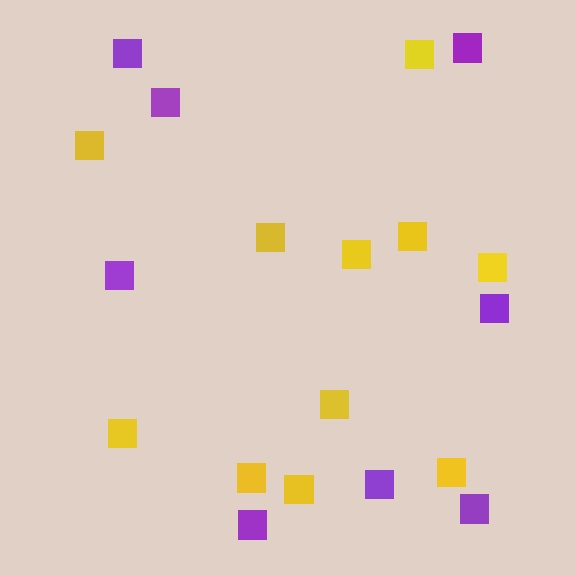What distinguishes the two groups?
There are 2 groups: one group of purple squares (8) and one group of yellow squares (11).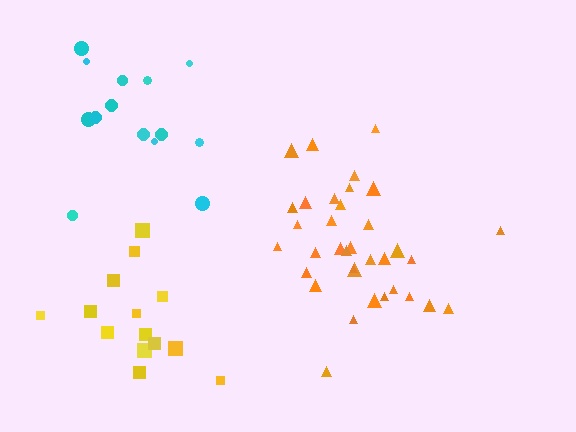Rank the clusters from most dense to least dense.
orange, yellow, cyan.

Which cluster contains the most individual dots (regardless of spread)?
Orange (35).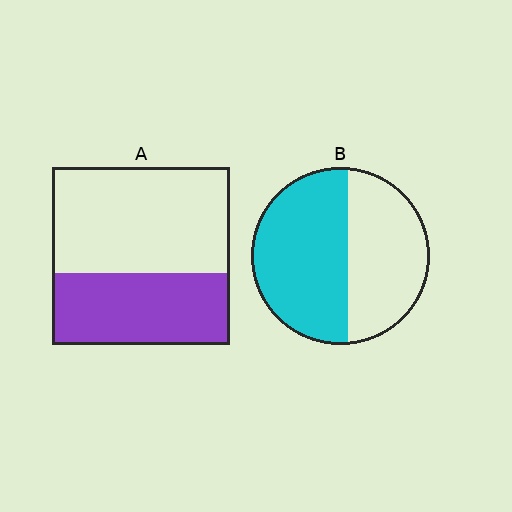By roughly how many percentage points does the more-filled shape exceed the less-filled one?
By roughly 15 percentage points (B over A).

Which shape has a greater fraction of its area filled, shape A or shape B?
Shape B.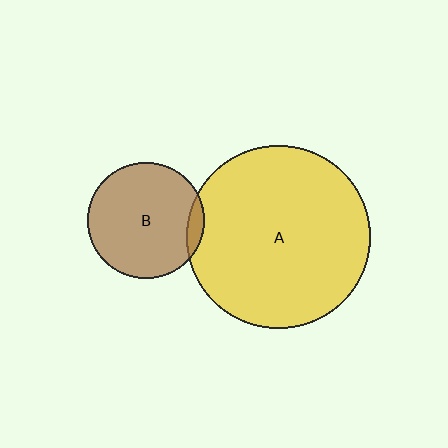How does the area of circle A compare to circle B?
Approximately 2.5 times.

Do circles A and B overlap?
Yes.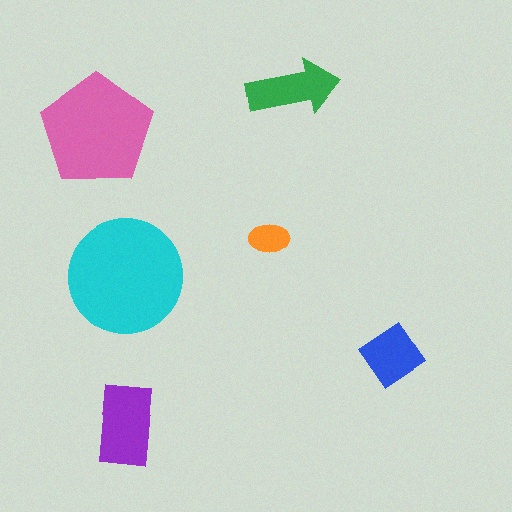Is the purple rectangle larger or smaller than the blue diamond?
Larger.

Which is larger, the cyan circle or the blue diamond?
The cyan circle.